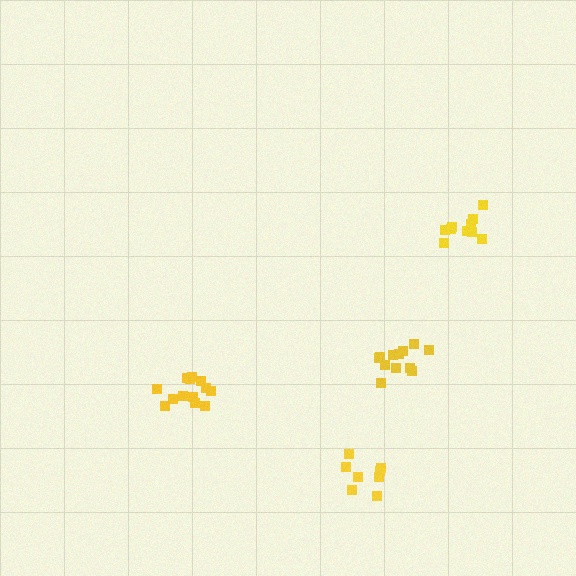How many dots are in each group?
Group 1: 13 dots, Group 2: 10 dots, Group 3: 12 dots, Group 4: 8 dots (43 total).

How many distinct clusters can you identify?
There are 4 distinct clusters.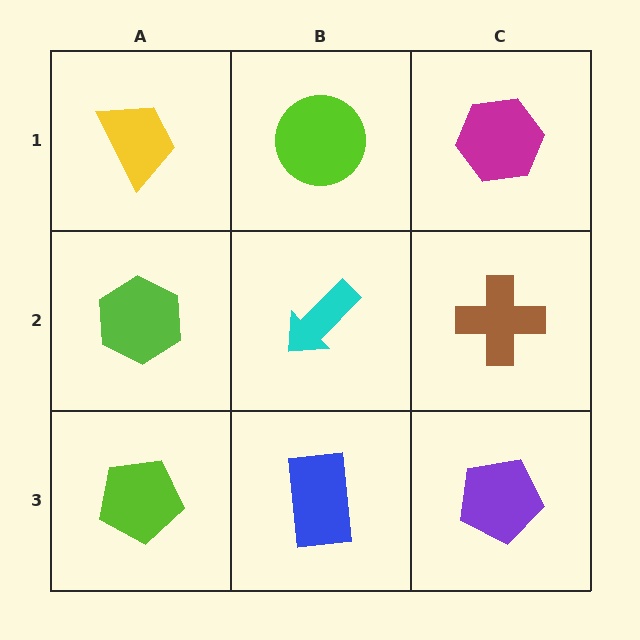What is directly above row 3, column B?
A cyan arrow.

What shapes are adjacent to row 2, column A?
A yellow trapezoid (row 1, column A), a lime pentagon (row 3, column A), a cyan arrow (row 2, column B).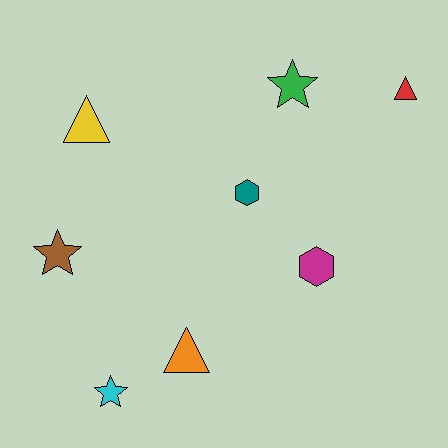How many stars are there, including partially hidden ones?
There are 3 stars.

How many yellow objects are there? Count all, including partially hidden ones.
There is 1 yellow object.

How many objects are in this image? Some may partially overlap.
There are 8 objects.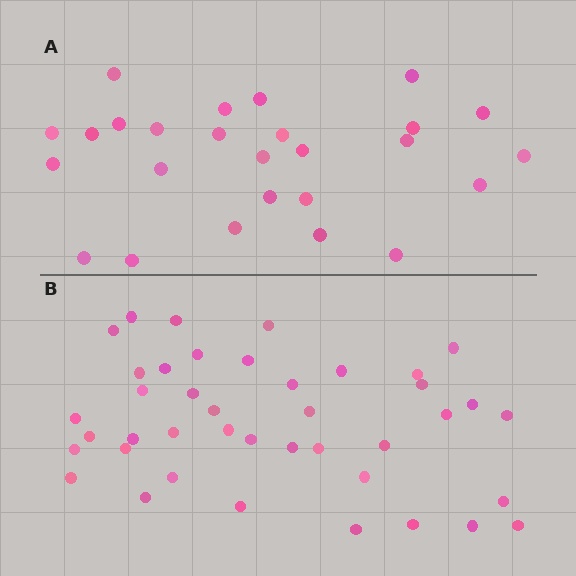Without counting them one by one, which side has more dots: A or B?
Region B (the bottom region) has more dots.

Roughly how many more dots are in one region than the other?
Region B has approximately 15 more dots than region A.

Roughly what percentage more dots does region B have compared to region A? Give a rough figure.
About 60% more.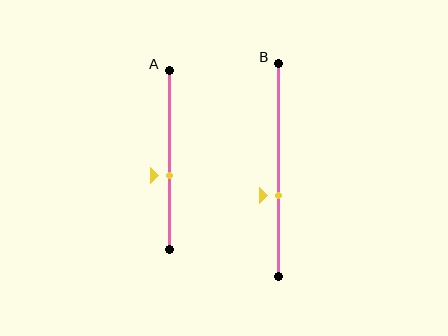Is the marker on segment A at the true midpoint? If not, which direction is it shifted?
No, the marker on segment A is shifted downward by about 9% of the segment length.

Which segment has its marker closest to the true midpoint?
Segment A has its marker closest to the true midpoint.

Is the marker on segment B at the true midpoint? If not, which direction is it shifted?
No, the marker on segment B is shifted downward by about 12% of the segment length.